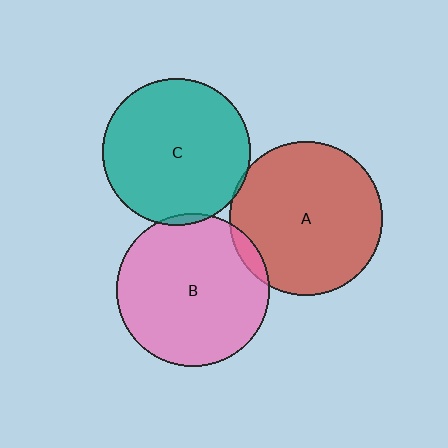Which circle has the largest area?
Circle A (red).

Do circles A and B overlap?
Yes.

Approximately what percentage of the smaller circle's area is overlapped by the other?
Approximately 5%.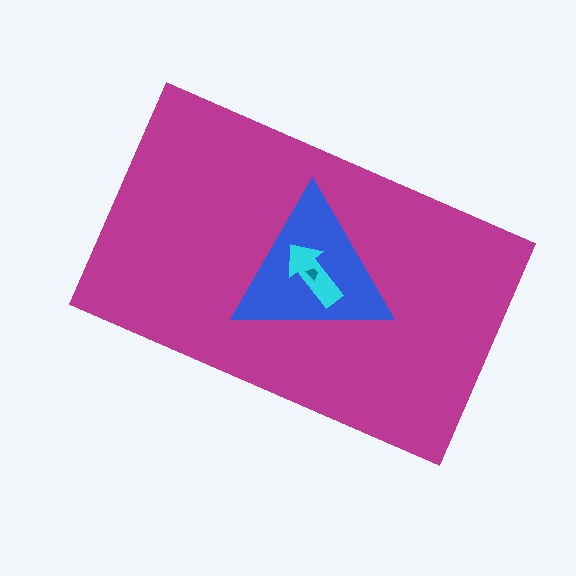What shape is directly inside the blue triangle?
The cyan arrow.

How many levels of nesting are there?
4.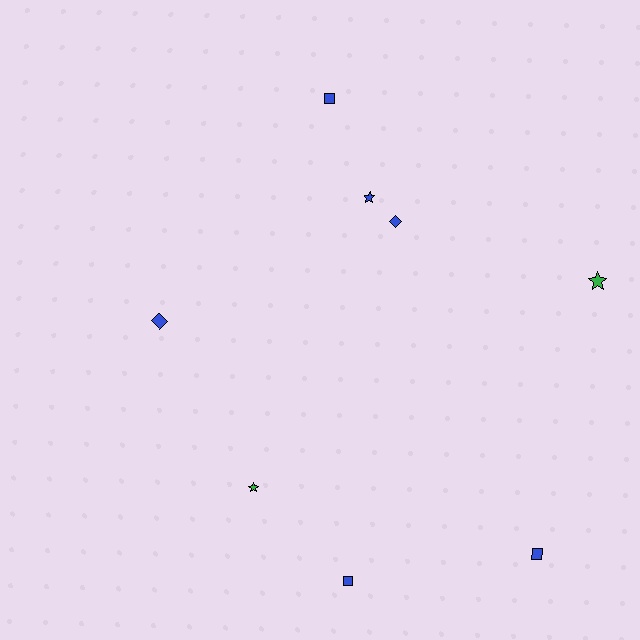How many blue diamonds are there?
There are 2 blue diamonds.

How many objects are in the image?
There are 8 objects.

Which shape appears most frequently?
Star, with 3 objects.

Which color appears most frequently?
Blue, with 6 objects.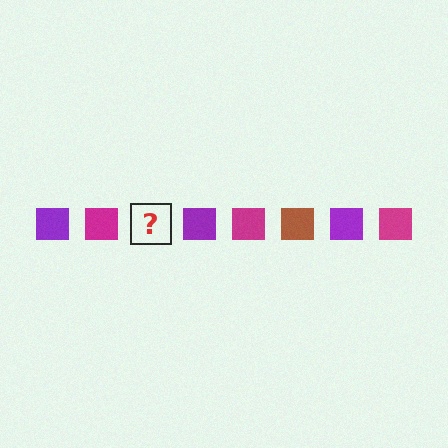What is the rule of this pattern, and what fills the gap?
The rule is that the pattern cycles through purple, magenta, brown squares. The gap should be filled with a brown square.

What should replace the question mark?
The question mark should be replaced with a brown square.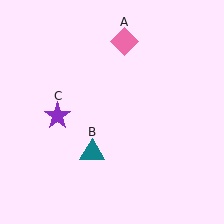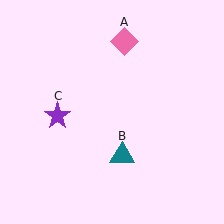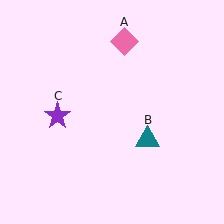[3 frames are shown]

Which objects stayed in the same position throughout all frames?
Pink diamond (object A) and purple star (object C) remained stationary.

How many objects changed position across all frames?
1 object changed position: teal triangle (object B).